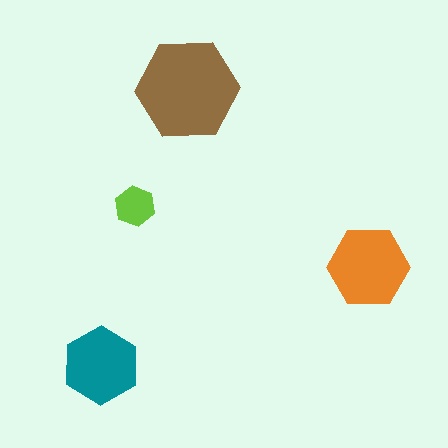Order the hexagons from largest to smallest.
the brown one, the orange one, the teal one, the lime one.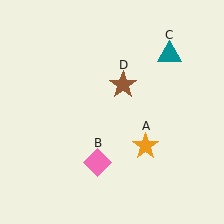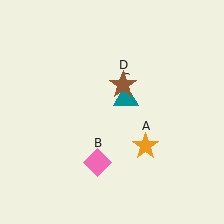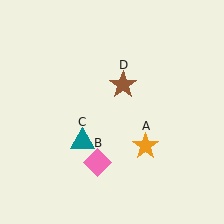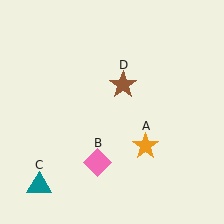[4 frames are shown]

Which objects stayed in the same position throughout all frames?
Orange star (object A) and pink diamond (object B) and brown star (object D) remained stationary.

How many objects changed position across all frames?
1 object changed position: teal triangle (object C).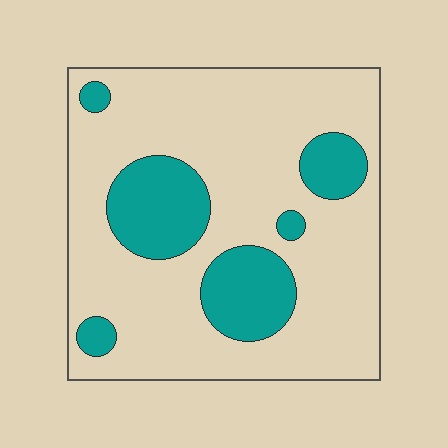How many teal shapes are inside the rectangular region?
6.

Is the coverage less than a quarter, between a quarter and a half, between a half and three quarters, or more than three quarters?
Less than a quarter.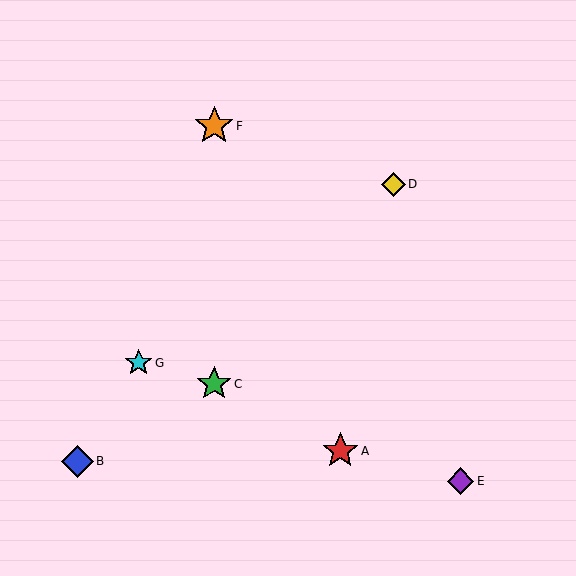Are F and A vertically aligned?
No, F is at x≈214 and A is at x≈340.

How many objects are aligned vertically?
2 objects (C, F) are aligned vertically.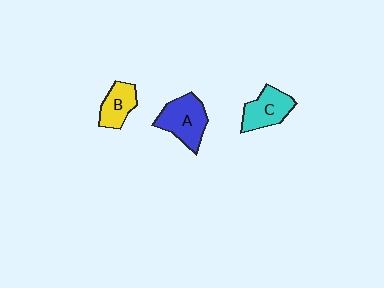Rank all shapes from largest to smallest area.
From largest to smallest: A (blue), C (cyan), B (yellow).